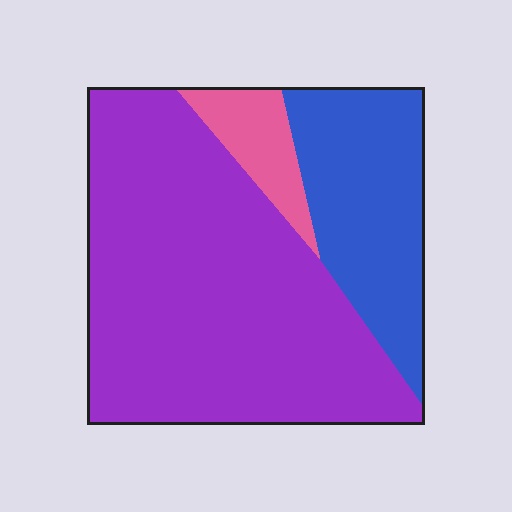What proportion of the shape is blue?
Blue covers about 25% of the shape.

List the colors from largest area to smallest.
From largest to smallest: purple, blue, pink.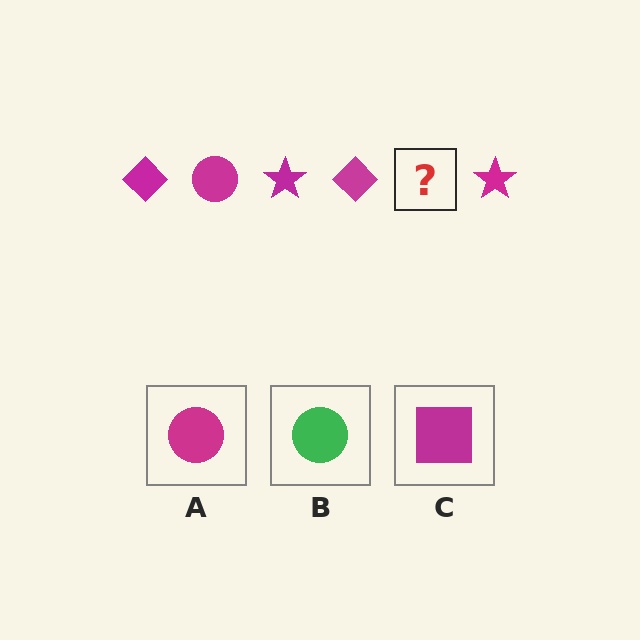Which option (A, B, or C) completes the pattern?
A.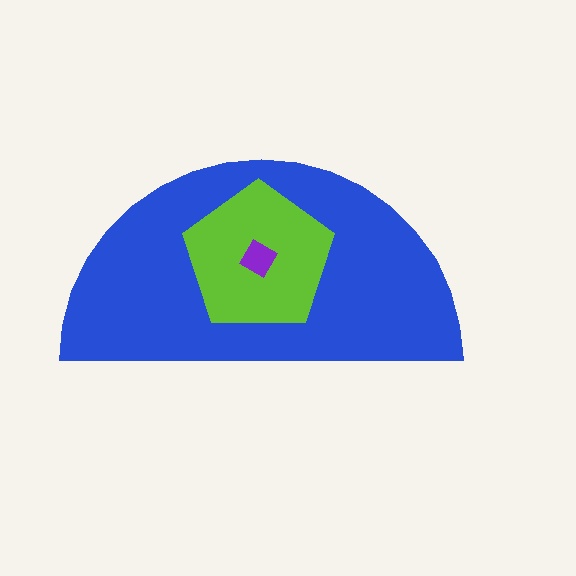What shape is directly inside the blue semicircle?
The lime pentagon.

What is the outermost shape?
The blue semicircle.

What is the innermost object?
The purple diamond.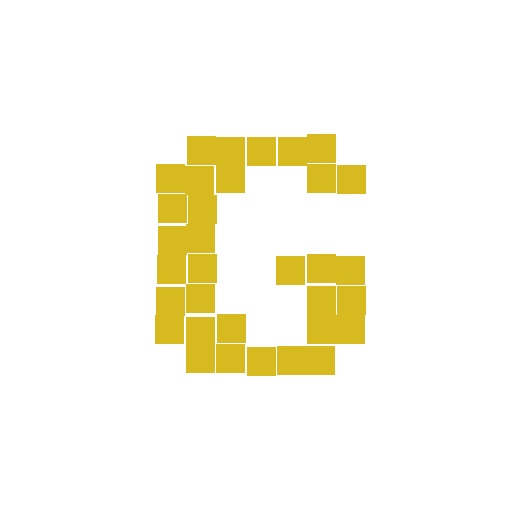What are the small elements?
The small elements are squares.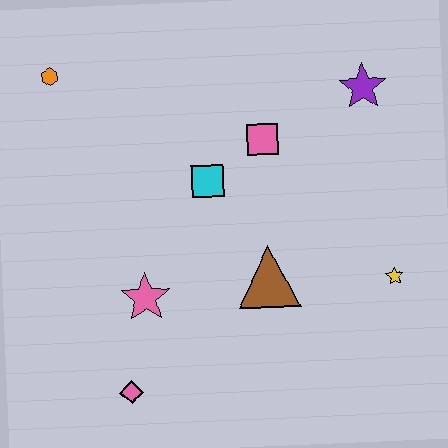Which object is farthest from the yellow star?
The orange hexagon is farthest from the yellow star.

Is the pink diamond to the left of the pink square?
Yes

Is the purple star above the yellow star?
Yes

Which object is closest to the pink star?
The pink diamond is closest to the pink star.